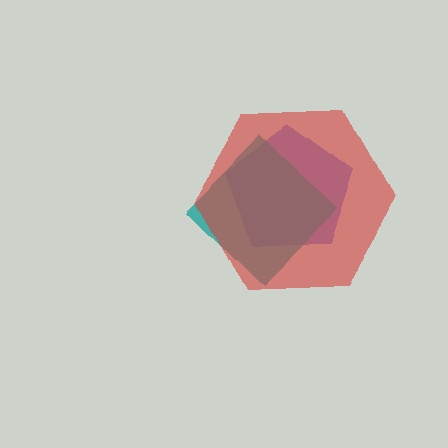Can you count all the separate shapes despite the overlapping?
Yes, there are 3 separate shapes.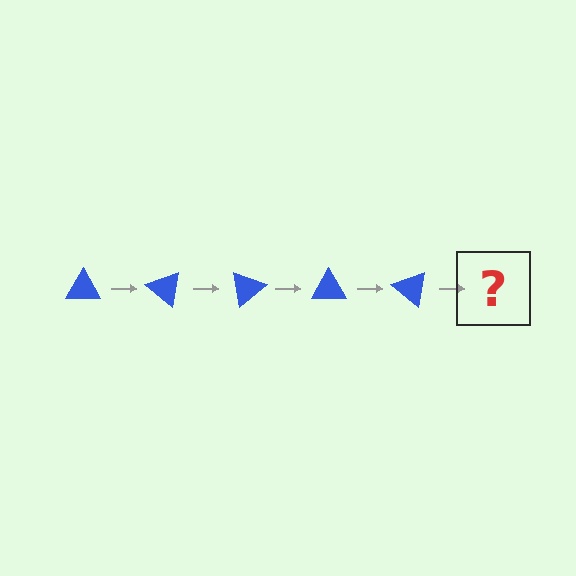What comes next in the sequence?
The next element should be a blue triangle rotated 200 degrees.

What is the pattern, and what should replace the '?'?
The pattern is that the triangle rotates 40 degrees each step. The '?' should be a blue triangle rotated 200 degrees.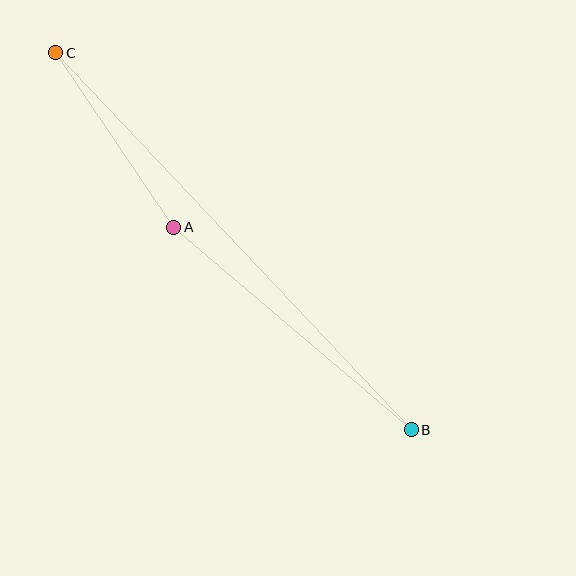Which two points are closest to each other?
Points A and C are closest to each other.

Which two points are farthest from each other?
Points B and C are farthest from each other.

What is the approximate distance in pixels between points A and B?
The distance between A and B is approximately 312 pixels.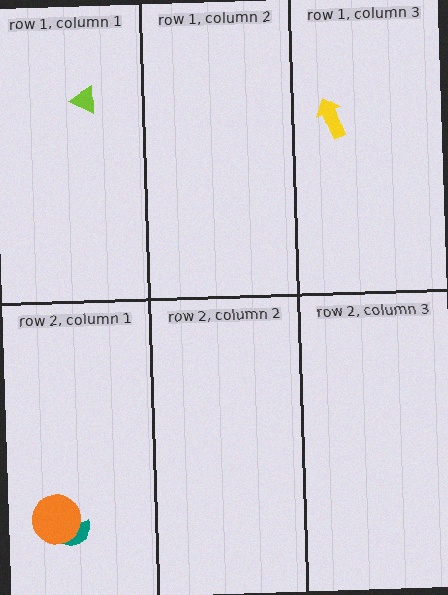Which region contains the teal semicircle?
The row 2, column 1 region.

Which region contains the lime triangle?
The row 1, column 1 region.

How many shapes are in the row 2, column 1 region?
2.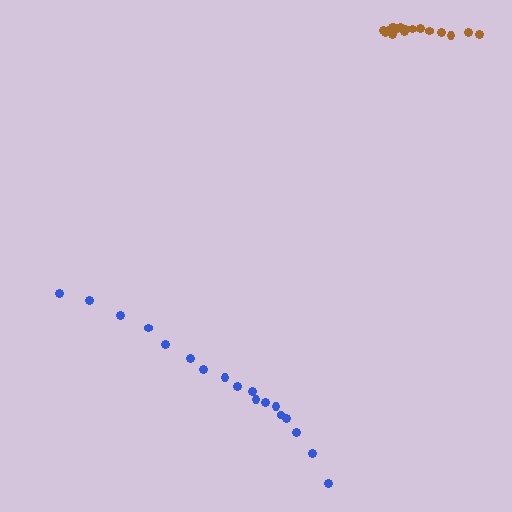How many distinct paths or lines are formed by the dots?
There are 2 distinct paths.